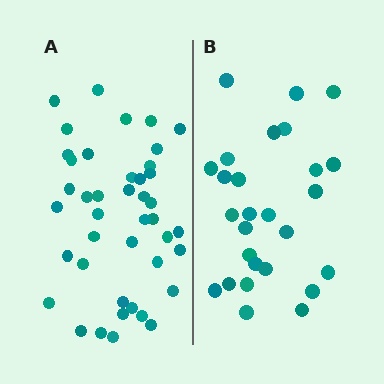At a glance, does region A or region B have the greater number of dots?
Region A (the left region) has more dots.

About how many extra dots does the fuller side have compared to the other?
Region A has approximately 15 more dots than region B.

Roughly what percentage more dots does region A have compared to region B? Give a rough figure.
About 55% more.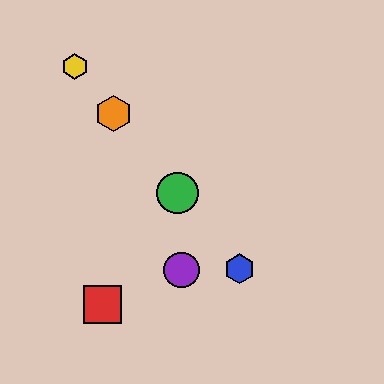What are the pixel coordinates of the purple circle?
The purple circle is at (182, 270).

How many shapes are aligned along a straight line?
4 shapes (the blue hexagon, the green circle, the yellow hexagon, the orange hexagon) are aligned along a straight line.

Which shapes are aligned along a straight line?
The blue hexagon, the green circle, the yellow hexagon, the orange hexagon are aligned along a straight line.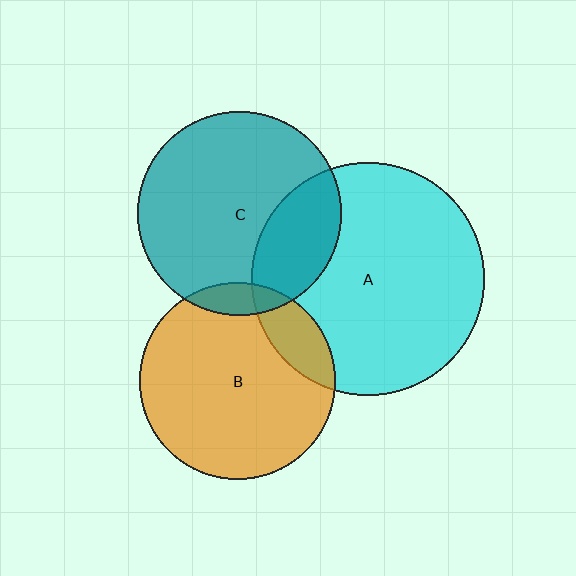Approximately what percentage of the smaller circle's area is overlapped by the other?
Approximately 25%.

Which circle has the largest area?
Circle A (cyan).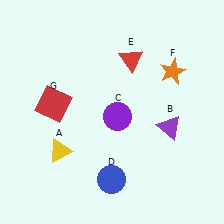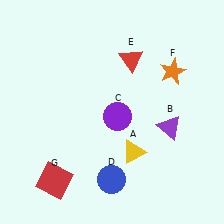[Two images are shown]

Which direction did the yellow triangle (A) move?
The yellow triangle (A) moved right.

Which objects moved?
The objects that moved are: the yellow triangle (A), the red square (G).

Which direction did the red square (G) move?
The red square (G) moved down.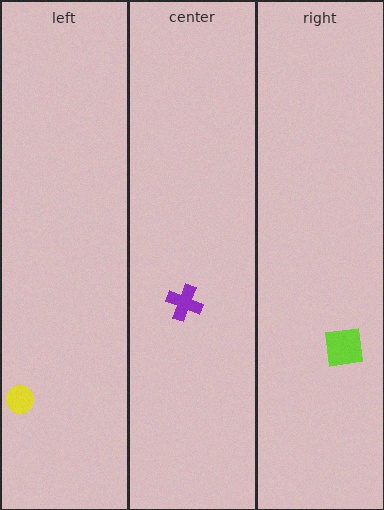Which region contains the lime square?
The right region.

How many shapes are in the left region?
1.